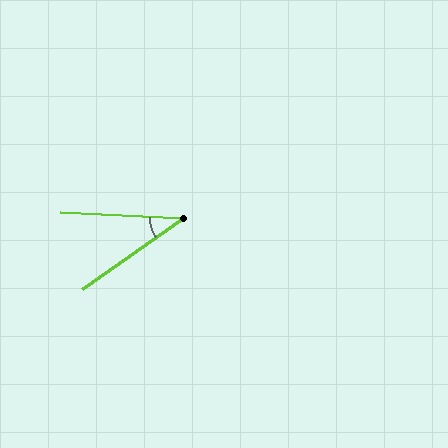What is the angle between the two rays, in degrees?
Approximately 38 degrees.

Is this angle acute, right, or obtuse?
It is acute.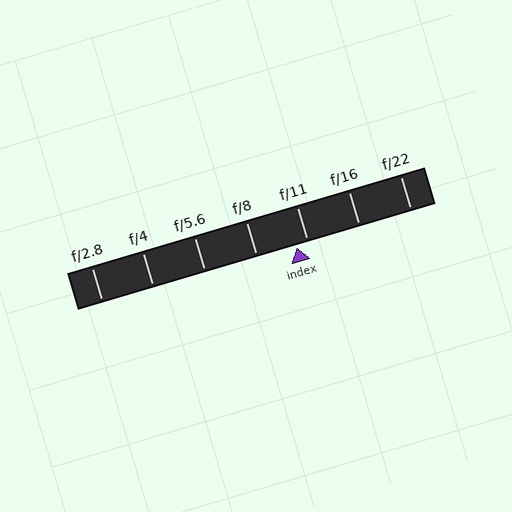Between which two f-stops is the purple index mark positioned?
The index mark is between f/8 and f/11.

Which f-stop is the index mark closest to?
The index mark is closest to f/11.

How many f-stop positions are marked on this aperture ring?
There are 7 f-stop positions marked.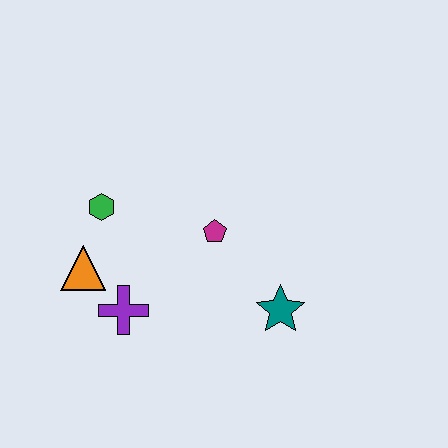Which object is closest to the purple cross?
The orange triangle is closest to the purple cross.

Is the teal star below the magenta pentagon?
Yes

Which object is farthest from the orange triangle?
The teal star is farthest from the orange triangle.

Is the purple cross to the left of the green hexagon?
No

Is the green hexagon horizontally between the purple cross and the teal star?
No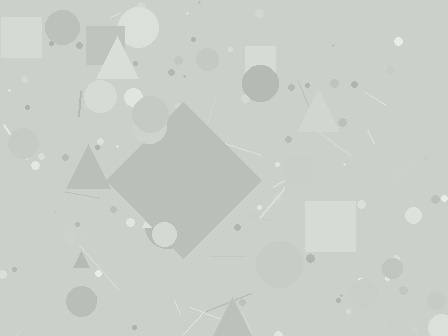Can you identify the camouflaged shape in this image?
The camouflaged shape is a diamond.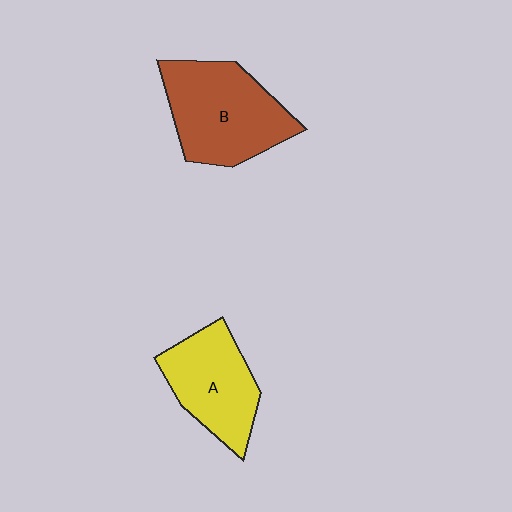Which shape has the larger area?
Shape B (brown).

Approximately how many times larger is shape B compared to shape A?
Approximately 1.3 times.